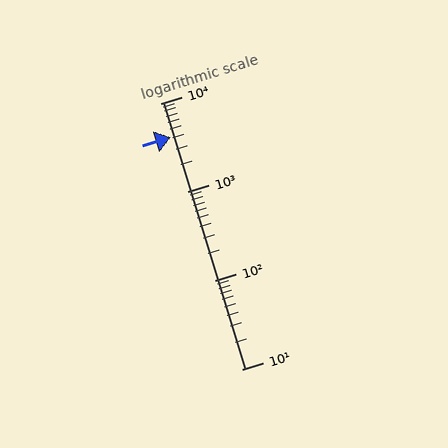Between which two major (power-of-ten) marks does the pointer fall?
The pointer is between 1000 and 10000.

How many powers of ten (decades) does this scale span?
The scale spans 3 decades, from 10 to 10000.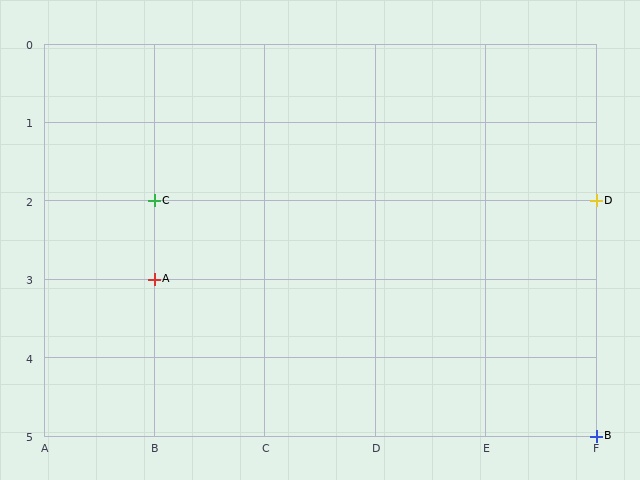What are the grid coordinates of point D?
Point D is at grid coordinates (F, 2).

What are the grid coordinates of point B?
Point B is at grid coordinates (F, 5).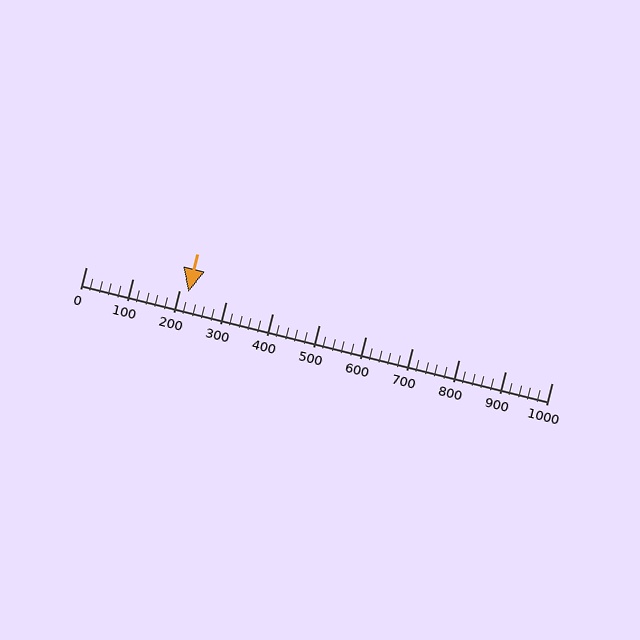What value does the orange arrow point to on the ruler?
The orange arrow points to approximately 220.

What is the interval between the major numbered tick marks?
The major tick marks are spaced 100 units apart.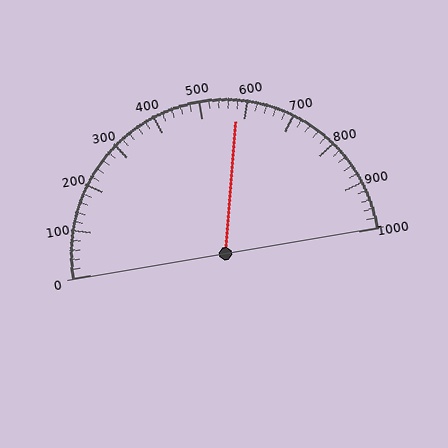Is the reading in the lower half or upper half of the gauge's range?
The reading is in the upper half of the range (0 to 1000).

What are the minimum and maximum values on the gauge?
The gauge ranges from 0 to 1000.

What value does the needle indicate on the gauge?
The needle indicates approximately 580.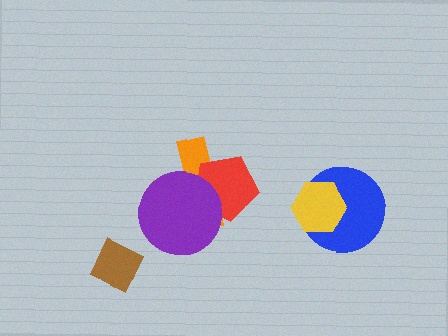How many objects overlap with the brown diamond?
0 objects overlap with the brown diamond.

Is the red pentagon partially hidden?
Yes, it is partially covered by another shape.